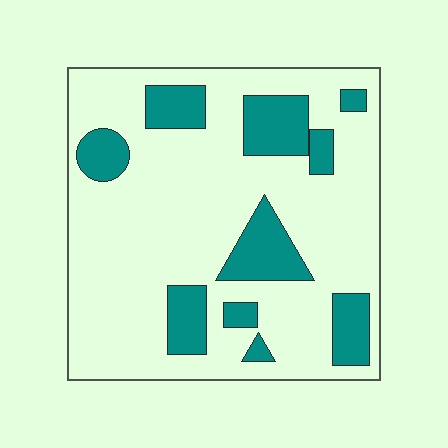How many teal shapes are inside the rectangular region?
10.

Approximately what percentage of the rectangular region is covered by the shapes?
Approximately 20%.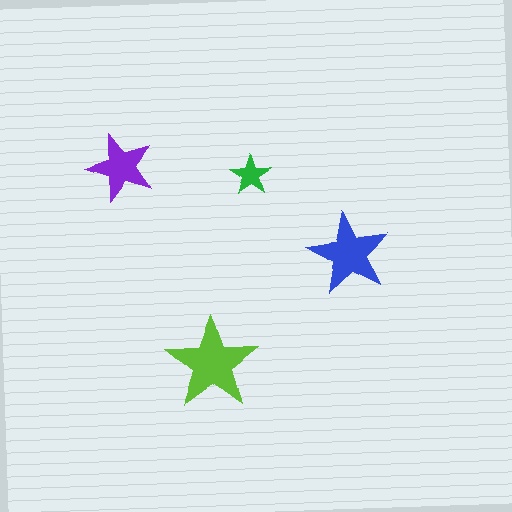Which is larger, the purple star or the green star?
The purple one.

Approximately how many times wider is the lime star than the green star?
About 2.5 times wider.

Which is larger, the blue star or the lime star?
The lime one.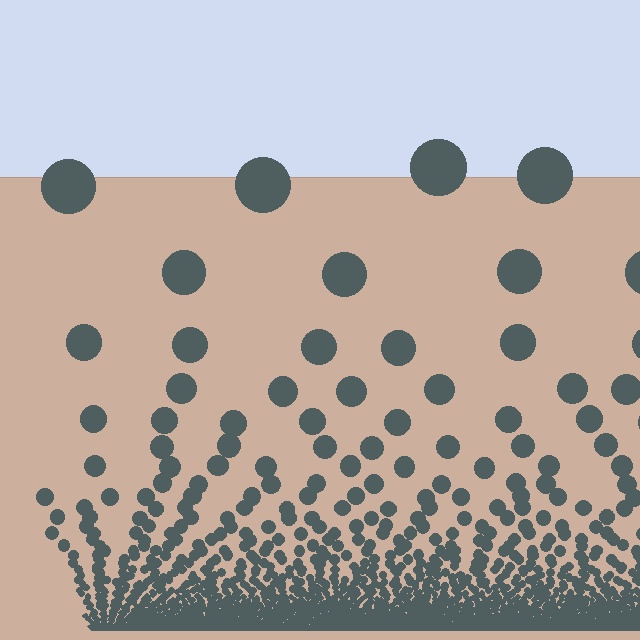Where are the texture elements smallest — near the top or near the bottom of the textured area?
Near the bottom.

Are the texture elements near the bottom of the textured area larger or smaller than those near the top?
Smaller. The gradient is inverted — elements near the bottom are smaller and denser.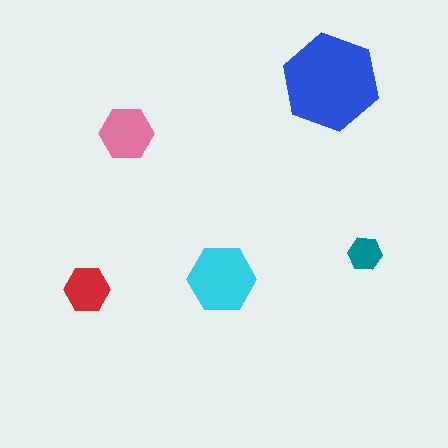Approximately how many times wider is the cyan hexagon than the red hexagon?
About 1.5 times wider.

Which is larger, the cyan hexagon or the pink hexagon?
The cyan one.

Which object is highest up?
The blue hexagon is topmost.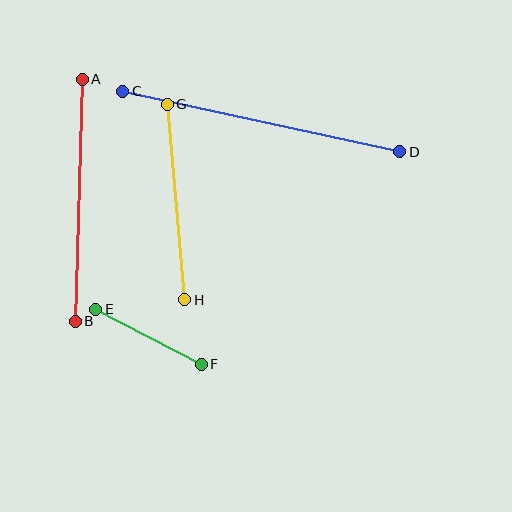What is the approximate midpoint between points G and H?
The midpoint is at approximately (176, 202) pixels.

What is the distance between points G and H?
The distance is approximately 196 pixels.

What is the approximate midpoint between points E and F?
The midpoint is at approximately (149, 337) pixels.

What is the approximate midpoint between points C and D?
The midpoint is at approximately (261, 122) pixels.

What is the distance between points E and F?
The distance is approximately 119 pixels.